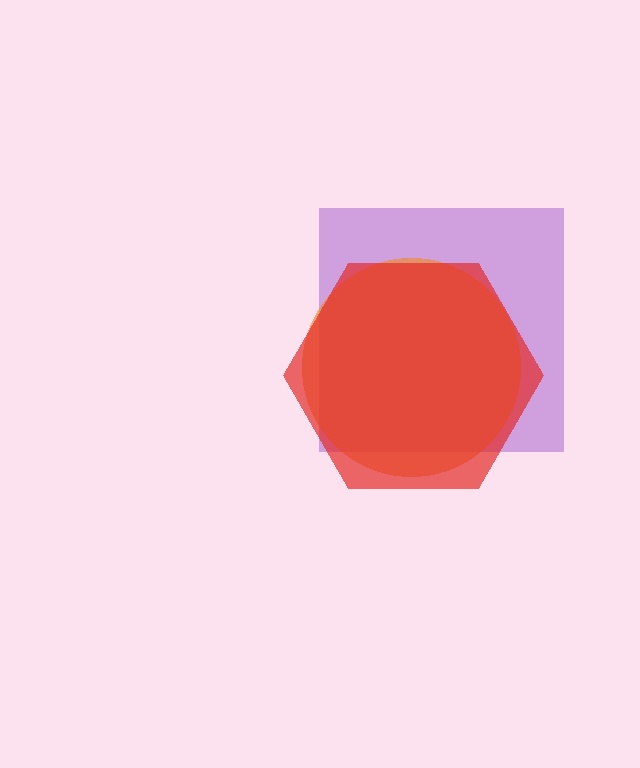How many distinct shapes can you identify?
There are 3 distinct shapes: a purple square, an orange circle, a red hexagon.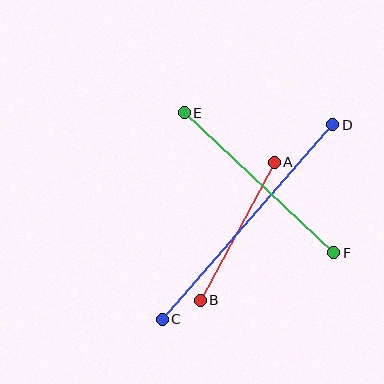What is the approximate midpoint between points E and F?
The midpoint is at approximately (259, 183) pixels.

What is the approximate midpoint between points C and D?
The midpoint is at approximately (247, 222) pixels.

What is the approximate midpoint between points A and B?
The midpoint is at approximately (237, 231) pixels.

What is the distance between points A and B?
The distance is approximately 157 pixels.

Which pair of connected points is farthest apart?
Points C and D are farthest apart.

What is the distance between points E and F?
The distance is approximately 205 pixels.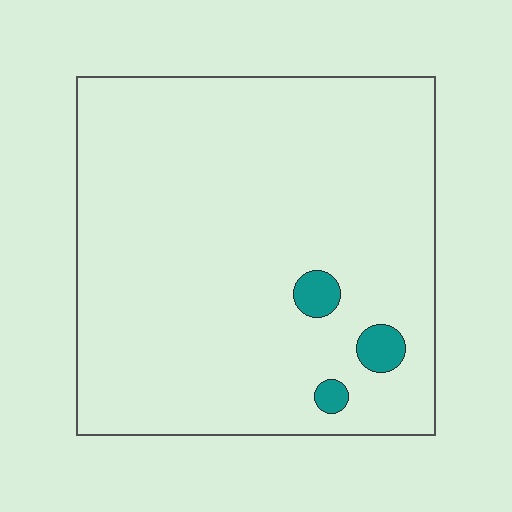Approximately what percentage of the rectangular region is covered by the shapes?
Approximately 5%.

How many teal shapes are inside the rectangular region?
3.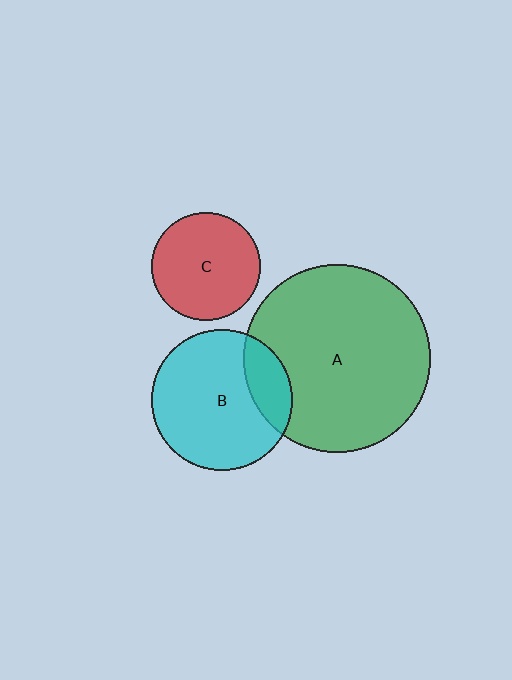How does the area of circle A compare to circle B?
Approximately 1.8 times.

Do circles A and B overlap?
Yes.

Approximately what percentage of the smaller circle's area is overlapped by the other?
Approximately 20%.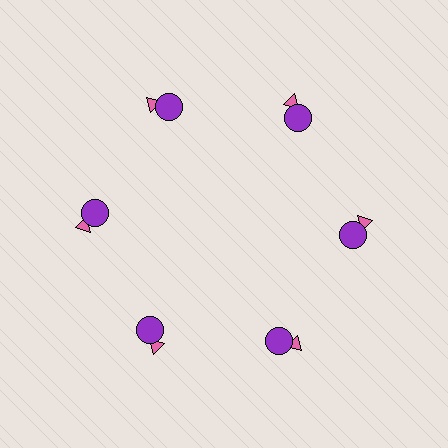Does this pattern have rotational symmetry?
Yes, this pattern has 6-fold rotational symmetry. It looks the same after rotating 60 degrees around the center.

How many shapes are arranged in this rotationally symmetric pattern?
There are 12 shapes, arranged in 6 groups of 2.